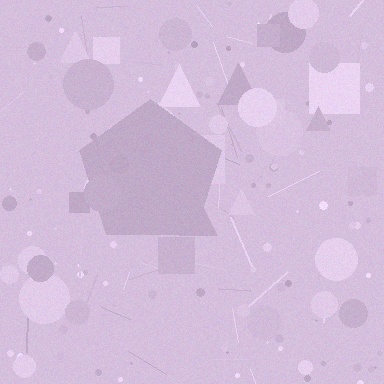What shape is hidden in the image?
A pentagon is hidden in the image.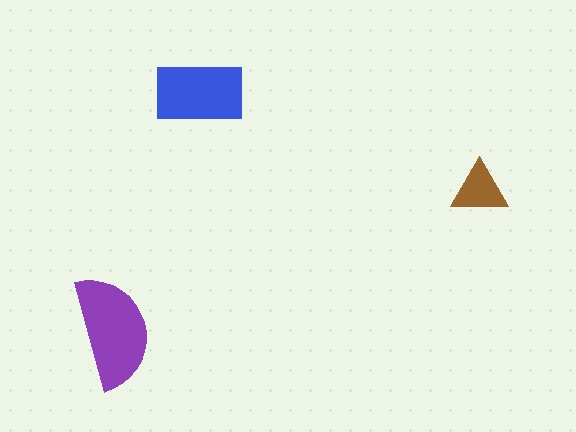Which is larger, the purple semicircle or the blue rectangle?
The purple semicircle.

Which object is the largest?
The purple semicircle.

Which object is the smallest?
The brown triangle.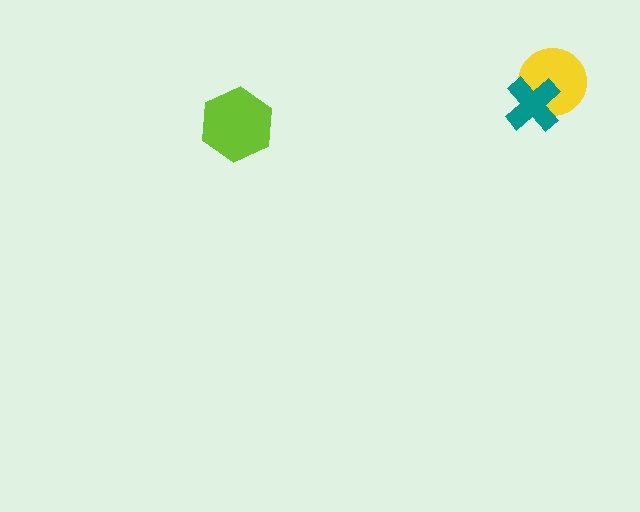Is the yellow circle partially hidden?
Yes, it is partially covered by another shape.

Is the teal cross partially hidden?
No, no other shape covers it.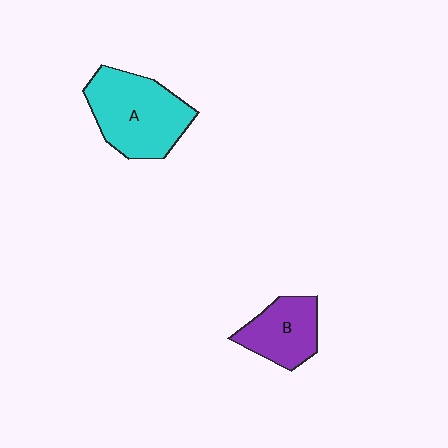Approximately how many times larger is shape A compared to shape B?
Approximately 1.6 times.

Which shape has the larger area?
Shape A (cyan).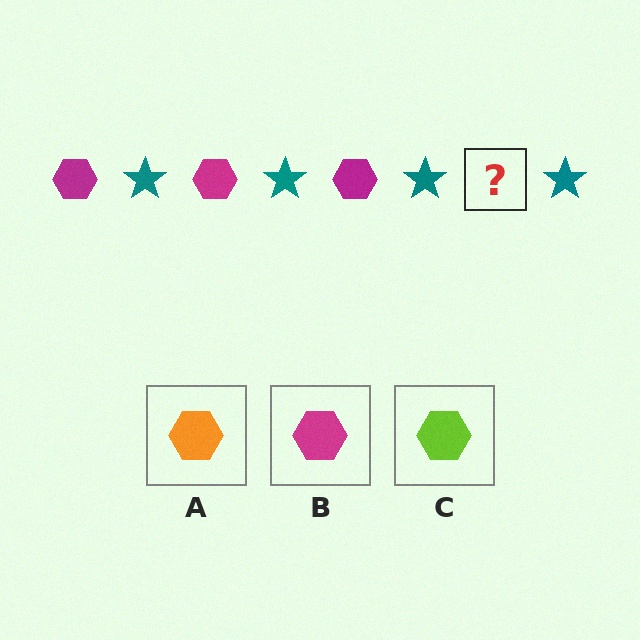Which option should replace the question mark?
Option B.